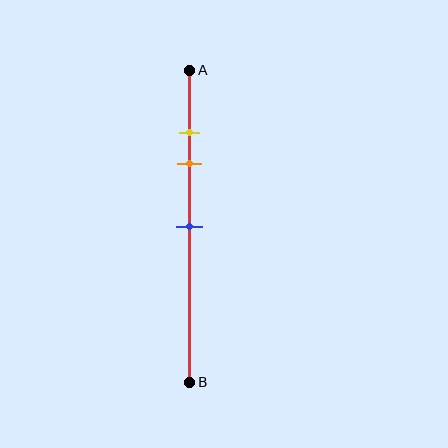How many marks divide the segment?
There are 3 marks dividing the segment.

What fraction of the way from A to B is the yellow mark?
The yellow mark is approximately 20% (0.2) of the way from A to B.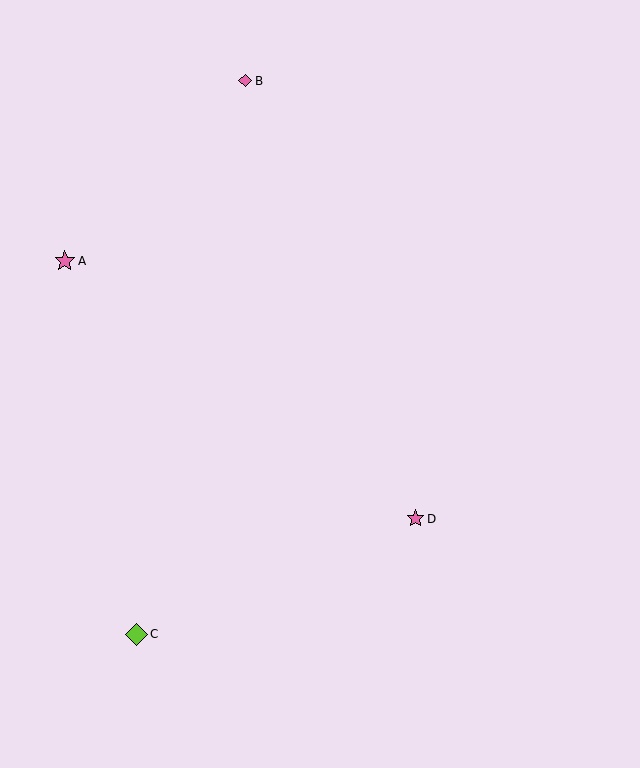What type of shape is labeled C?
Shape C is a lime diamond.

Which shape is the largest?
The lime diamond (labeled C) is the largest.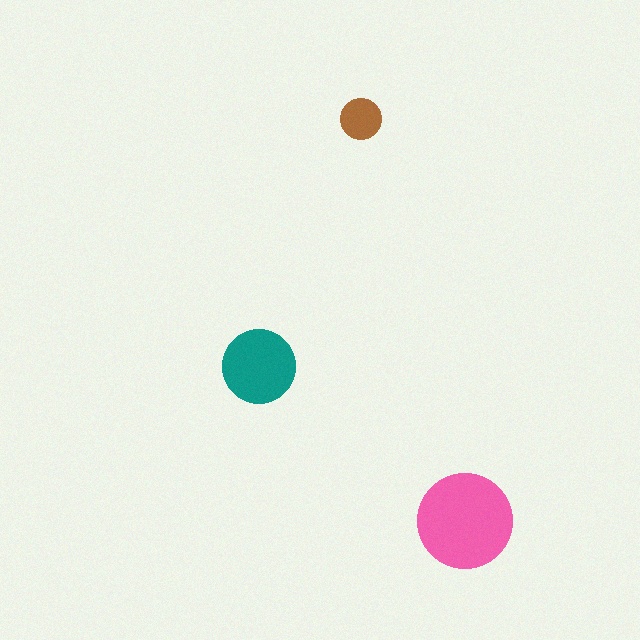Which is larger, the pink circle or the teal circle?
The pink one.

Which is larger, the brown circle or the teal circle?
The teal one.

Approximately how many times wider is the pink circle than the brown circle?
About 2.5 times wider.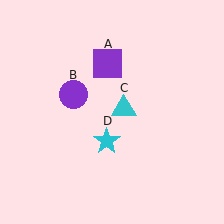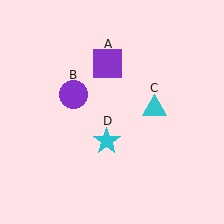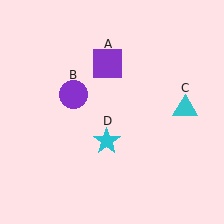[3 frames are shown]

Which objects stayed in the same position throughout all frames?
Purple square (object A) and purple circle (object B) and cyan star (object D) remained stationary.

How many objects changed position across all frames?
1 object changed position: cyan triangle (object C).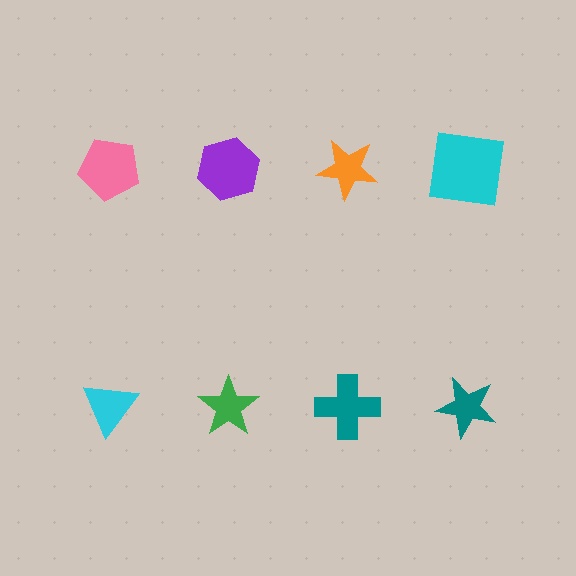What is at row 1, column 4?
A cyan square.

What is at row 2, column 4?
A teal star.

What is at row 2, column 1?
A cyan triangle.